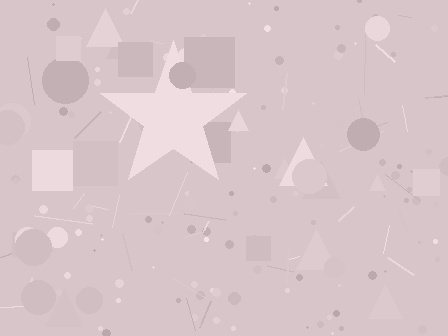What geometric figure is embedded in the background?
A star is embedded in the background.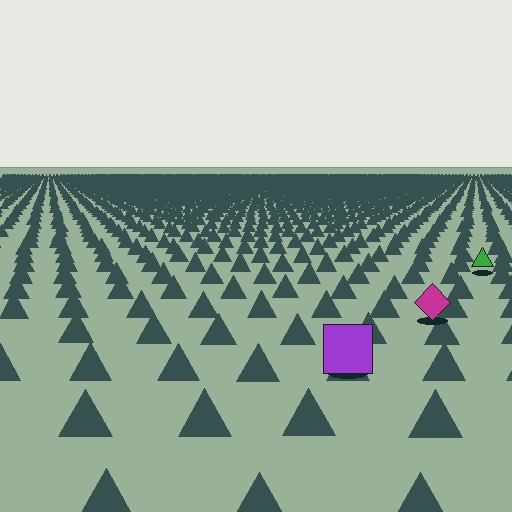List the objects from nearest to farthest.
From nearest to farthest: the purple square, the magenta diamond, the green triangle.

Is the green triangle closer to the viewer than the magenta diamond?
No. The magenta diamond is closer — you can tell from the texture gradient: the ground texture is coarser near it.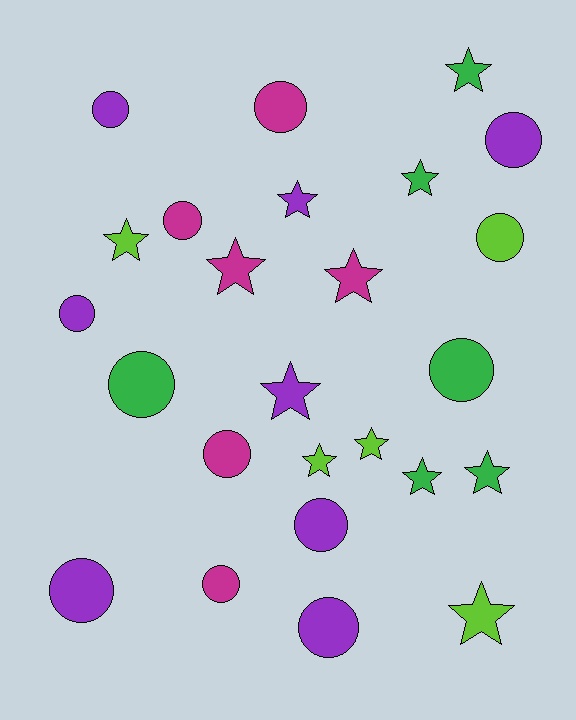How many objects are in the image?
There are 25 objects.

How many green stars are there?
There are 4 green stars.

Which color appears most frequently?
Purple, with 8 objects.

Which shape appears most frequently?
Circle, with 13 objects.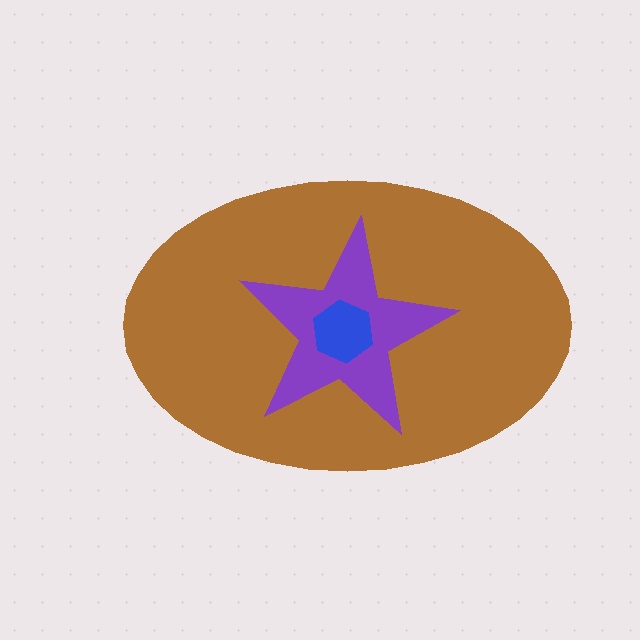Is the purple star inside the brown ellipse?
Yes.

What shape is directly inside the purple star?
The blue hexagon.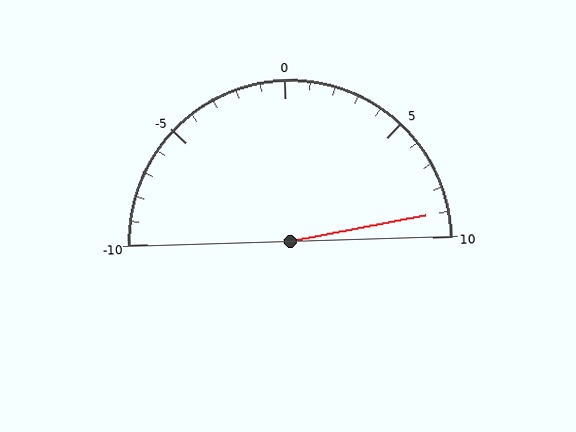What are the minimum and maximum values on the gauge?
The gauge ranges from -10 to 10.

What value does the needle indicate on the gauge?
The needle indicates approximately 9.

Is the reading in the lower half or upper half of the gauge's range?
The reading is in the upper half of the range (-10 to 10).